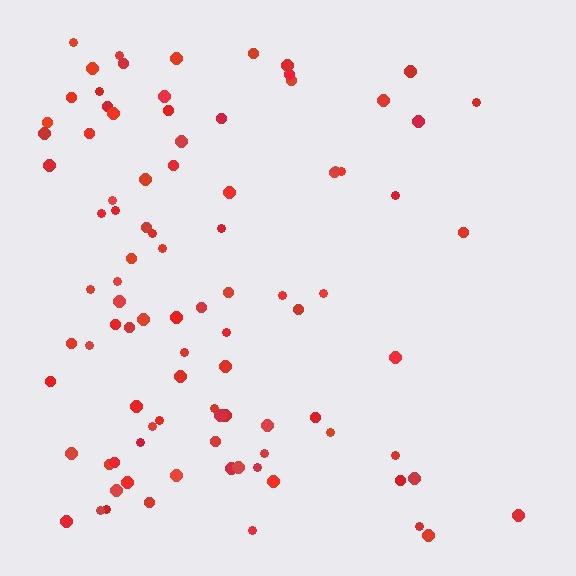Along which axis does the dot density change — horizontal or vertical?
Horizontal.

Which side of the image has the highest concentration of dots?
The left.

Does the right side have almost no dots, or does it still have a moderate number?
Still a moderate number, just noticeably fewer than the left.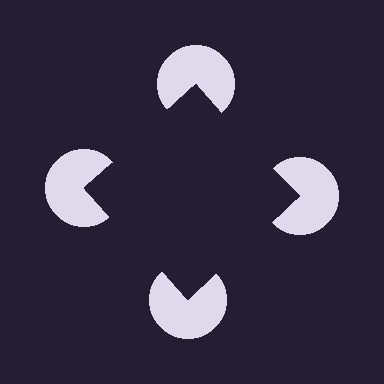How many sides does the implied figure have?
4 sides.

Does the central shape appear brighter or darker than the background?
It typically appears slightly darker than the background, even though no actual brightness change is drawn.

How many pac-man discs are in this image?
There are 4 — one at each vertex of the illusory square.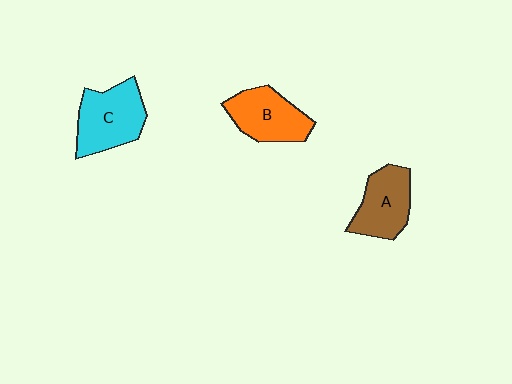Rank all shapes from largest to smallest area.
From largest to smallest: C (cyan), B (orange), A (brown).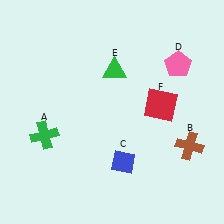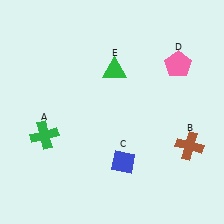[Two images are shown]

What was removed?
The red square (F) was removed in Image 2.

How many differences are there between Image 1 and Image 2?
There is 1 difference between the two images.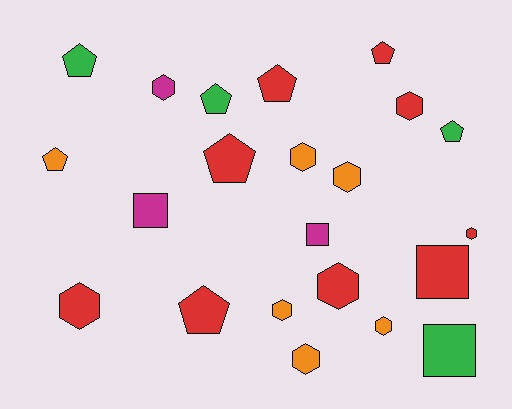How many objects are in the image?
There are 22 objects.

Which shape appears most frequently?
Hexagon, with 10 objects.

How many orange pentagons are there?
There is 1 orange pentagon.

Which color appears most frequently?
Red, with 9 objects.